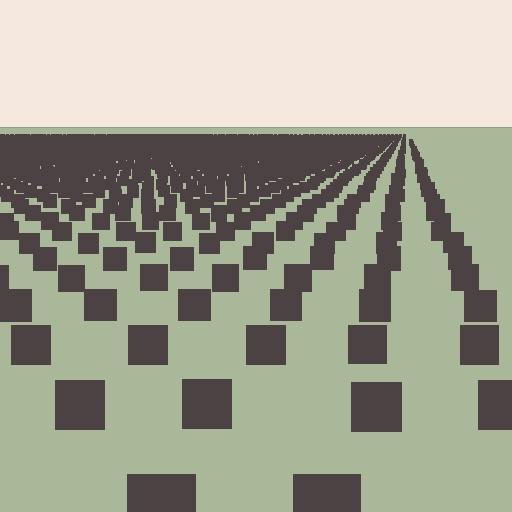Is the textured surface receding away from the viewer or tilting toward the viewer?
The surface is receding away from the viewer. Texture elements get smaller and denser toward the top.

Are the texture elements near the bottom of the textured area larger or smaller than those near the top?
Larger. Near the bottom, elements are closer to the viewer and appear at a bigger on-screen size.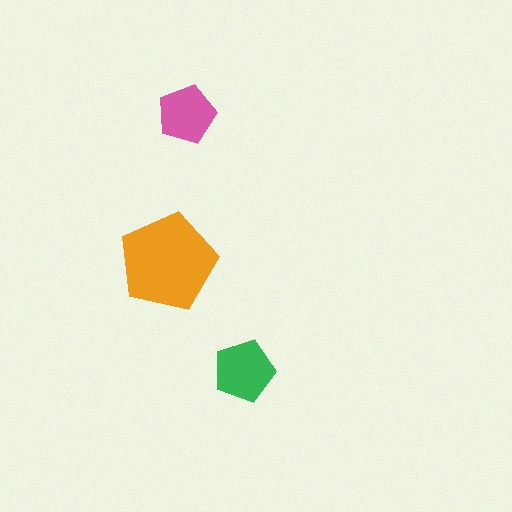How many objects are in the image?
There are 3 objects in the image.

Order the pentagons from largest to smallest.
the orange one, the green one, the pink one.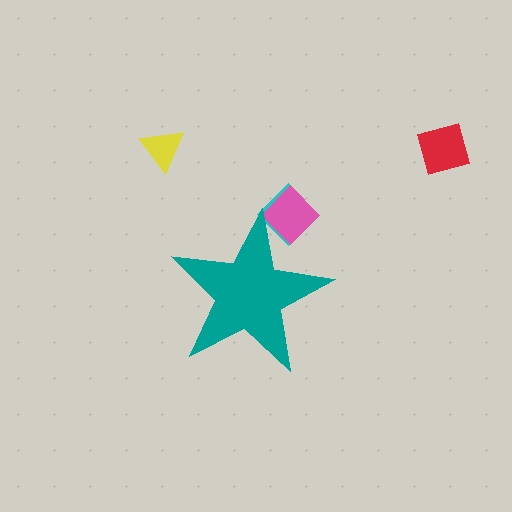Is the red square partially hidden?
No, the red square is fully visible.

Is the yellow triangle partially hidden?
No, the yellow triangle is fully visible.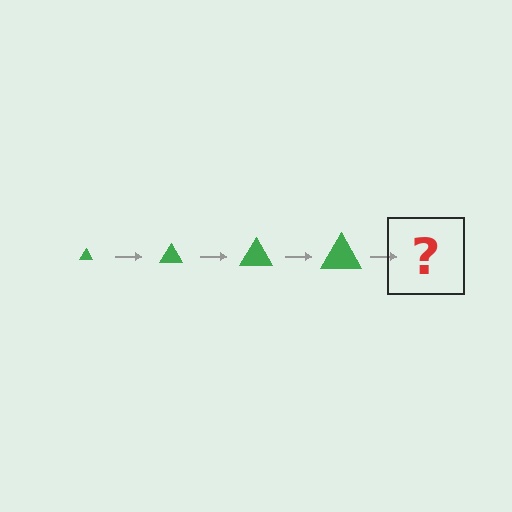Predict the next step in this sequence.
The next step is a green triangle, larger than the previous one.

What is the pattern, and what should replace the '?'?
The pattern is that the triangle gets progressively larger each step. The '?' should be a green triangle, larger than the previous one.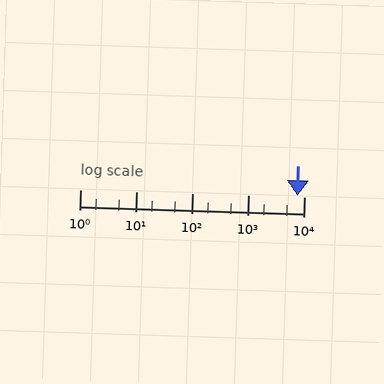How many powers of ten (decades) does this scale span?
The scale spans 4 decades, from 1 to 10000.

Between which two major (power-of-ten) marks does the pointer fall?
The pointer is between 1000 and 10000.